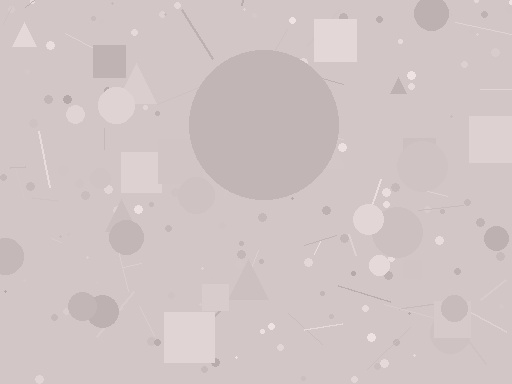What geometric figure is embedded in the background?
A circle is embedded in the background.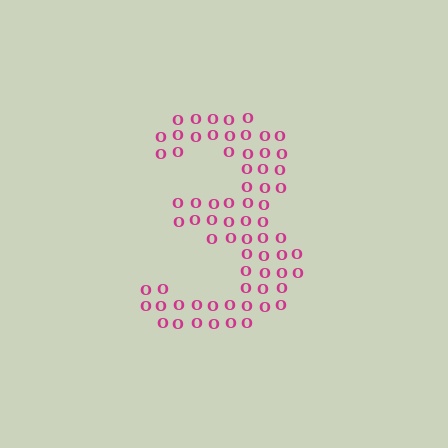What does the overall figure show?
The overall figure shows the digit 3.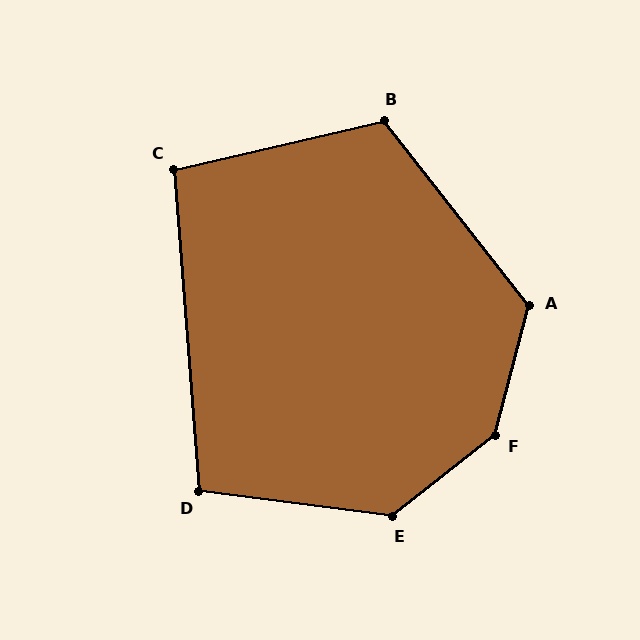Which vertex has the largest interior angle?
F, at approximately 143 degrees.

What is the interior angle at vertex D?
Approximately 102 degrees (obtuse).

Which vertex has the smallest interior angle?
C, at approximately 99 degrees.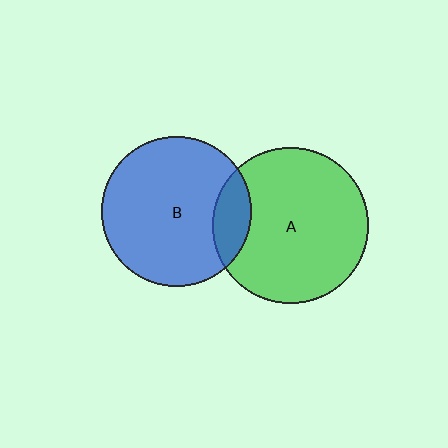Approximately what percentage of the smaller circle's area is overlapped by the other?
Approximately 15%.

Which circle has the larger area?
Circle A (green).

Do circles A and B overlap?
Yes.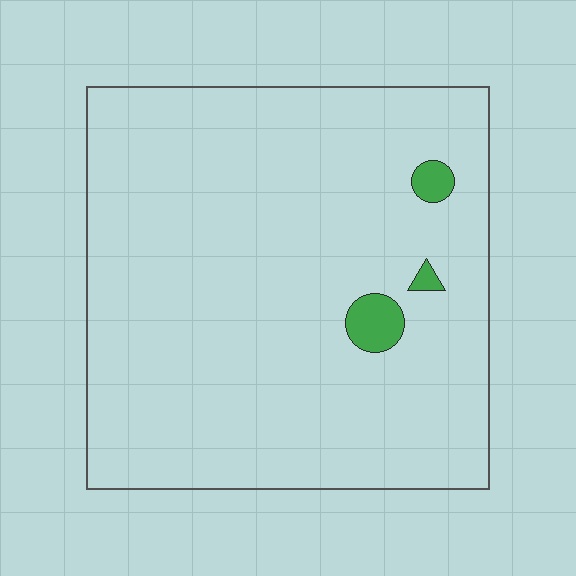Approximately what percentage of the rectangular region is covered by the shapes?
Approximately 5%.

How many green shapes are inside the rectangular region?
3.